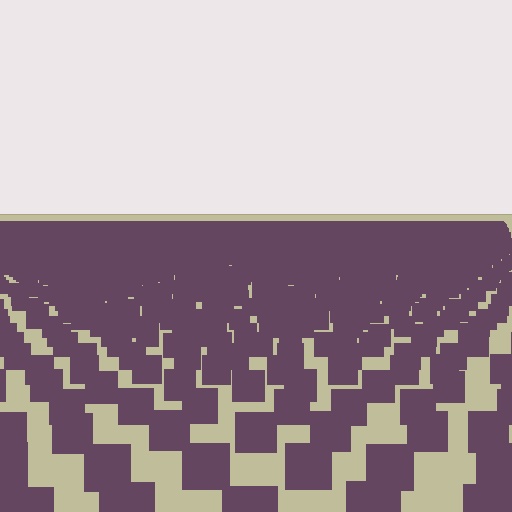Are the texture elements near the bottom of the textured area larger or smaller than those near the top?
Larger. Near the bottom, elements are closer to the viewer and appear at a bigger on-screen size.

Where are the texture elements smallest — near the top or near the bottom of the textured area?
Near the top.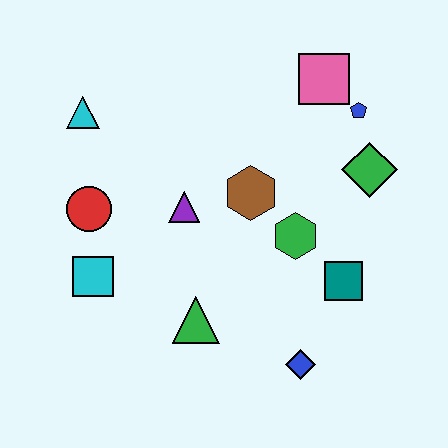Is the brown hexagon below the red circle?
No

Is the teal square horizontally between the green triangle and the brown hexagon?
No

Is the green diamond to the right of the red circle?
Yes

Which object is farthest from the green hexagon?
The cyan triangle is farthest from the green hexagon.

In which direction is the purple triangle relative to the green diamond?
The purple triangle is to the left of the green diamond.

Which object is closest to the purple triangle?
The brown hexagon is closest to the purple triangle.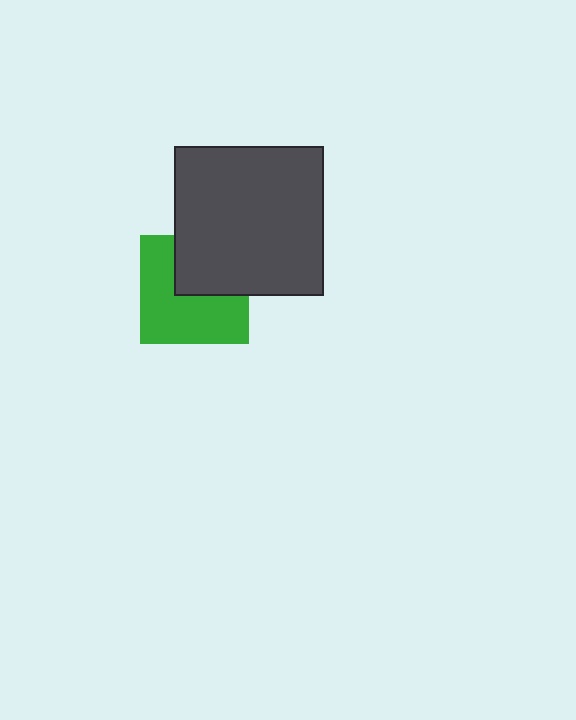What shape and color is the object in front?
The object in front is a dark gray rectangle.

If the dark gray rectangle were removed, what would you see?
You would see the complete green square.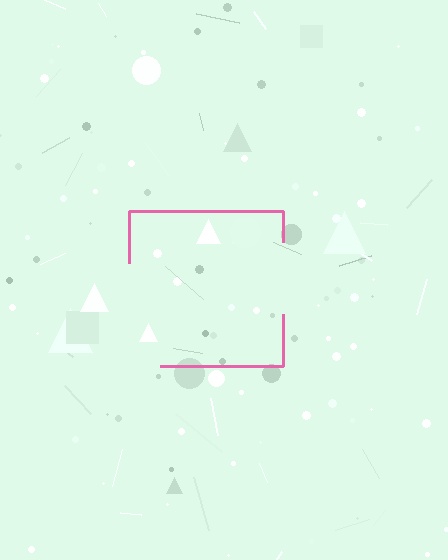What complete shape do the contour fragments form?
The contour fragments form a square.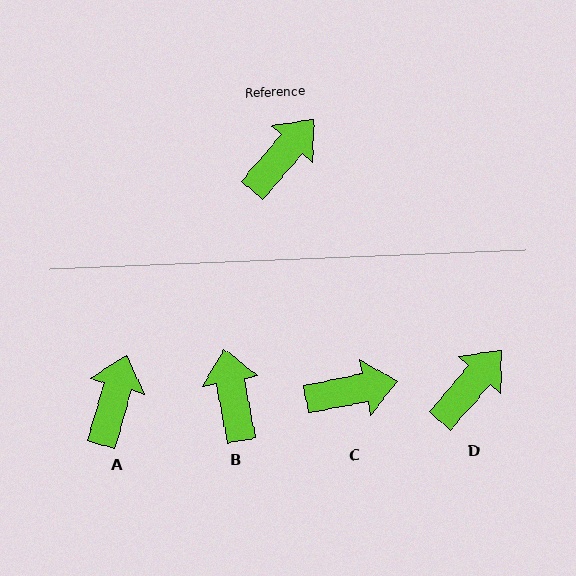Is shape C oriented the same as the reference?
No, it is off by about 38 degrees.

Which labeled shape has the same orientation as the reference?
D.